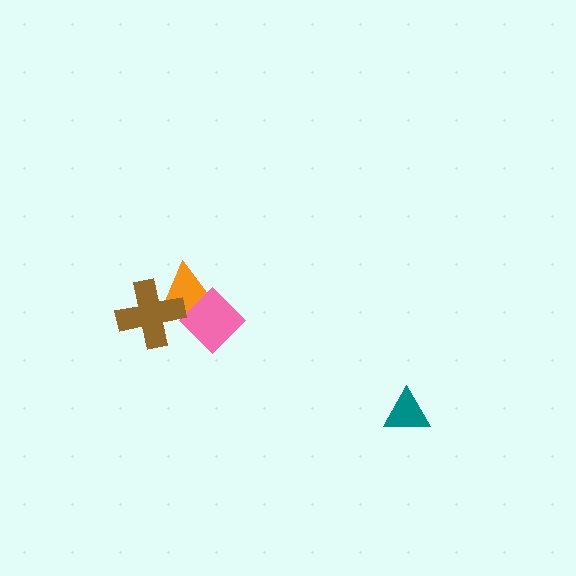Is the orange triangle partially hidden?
Yes, it is partially covered by another shape.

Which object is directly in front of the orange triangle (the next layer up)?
The pink diamond is directly in front of the orange triangle.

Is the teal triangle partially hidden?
No, no other shape covers it.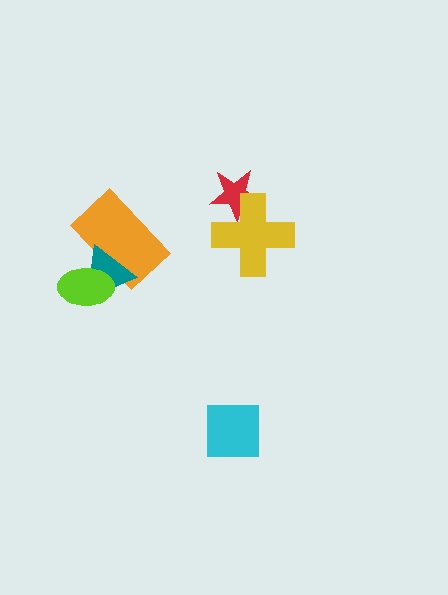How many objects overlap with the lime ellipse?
2 objects overlap with the lime ellipse.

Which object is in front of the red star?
The yellow cross is in front of the red star.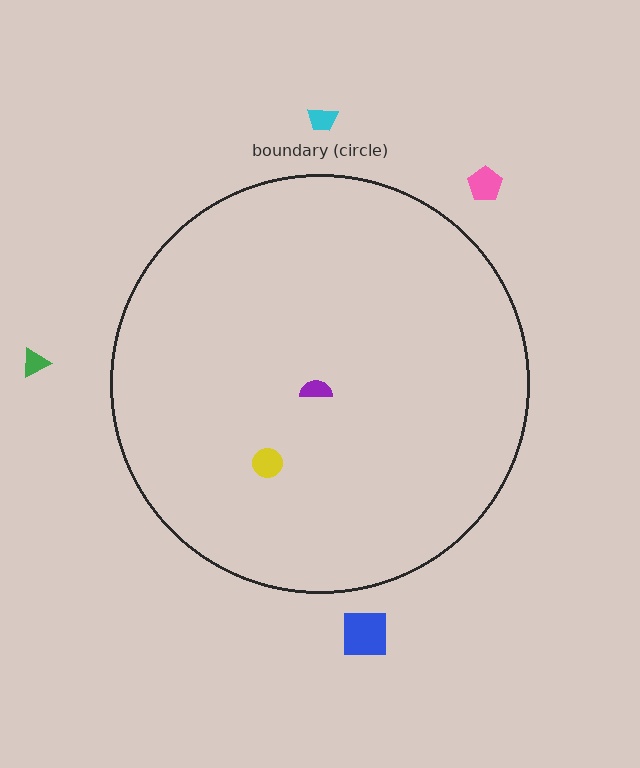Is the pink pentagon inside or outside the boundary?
Outside.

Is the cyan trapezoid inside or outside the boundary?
Outside.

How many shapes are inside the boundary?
2 inside, 4 outside.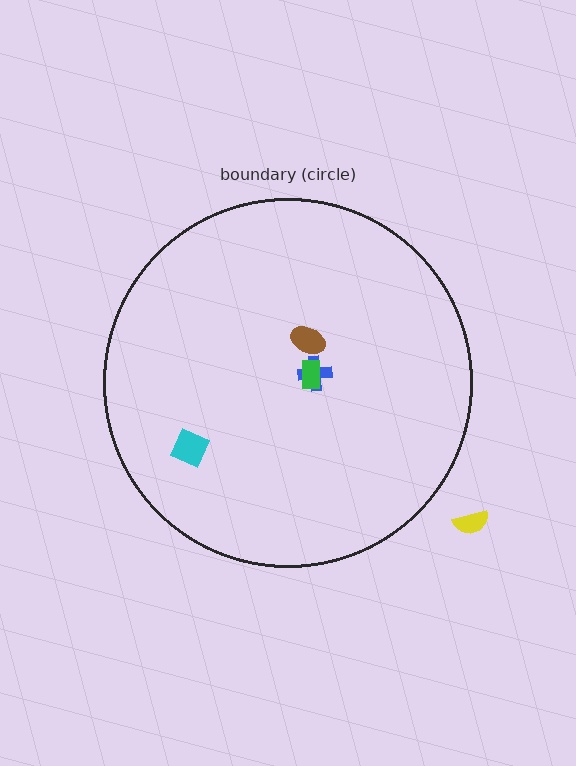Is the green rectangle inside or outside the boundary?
Inside.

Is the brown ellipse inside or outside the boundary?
Inside.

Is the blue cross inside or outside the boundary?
Inside.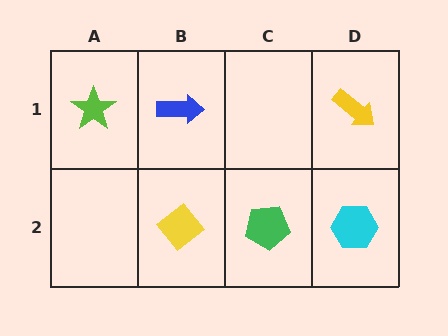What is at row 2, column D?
A cyan hexagon.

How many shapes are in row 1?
3 shapes.